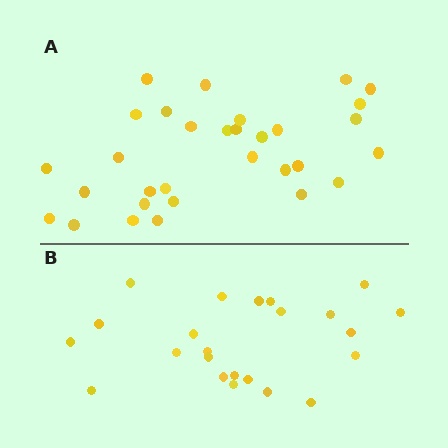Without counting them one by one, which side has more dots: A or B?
Region A (the top region) has more dots.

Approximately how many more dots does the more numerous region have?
Region A has roughly 8 or so more dots than region B.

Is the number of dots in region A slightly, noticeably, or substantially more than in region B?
Region A has noticeably more, but not dramatically so. The ratio is roughly 1.3 to 1.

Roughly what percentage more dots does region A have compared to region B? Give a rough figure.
About 35% more.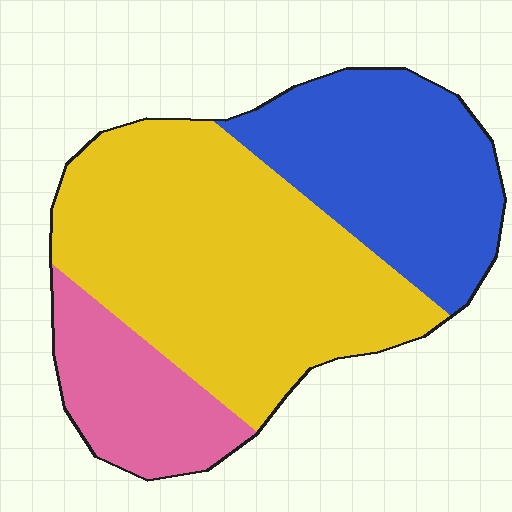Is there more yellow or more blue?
Yellow.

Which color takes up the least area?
Pink, at roughly 15%.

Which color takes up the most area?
Yellow, at roughly 50%.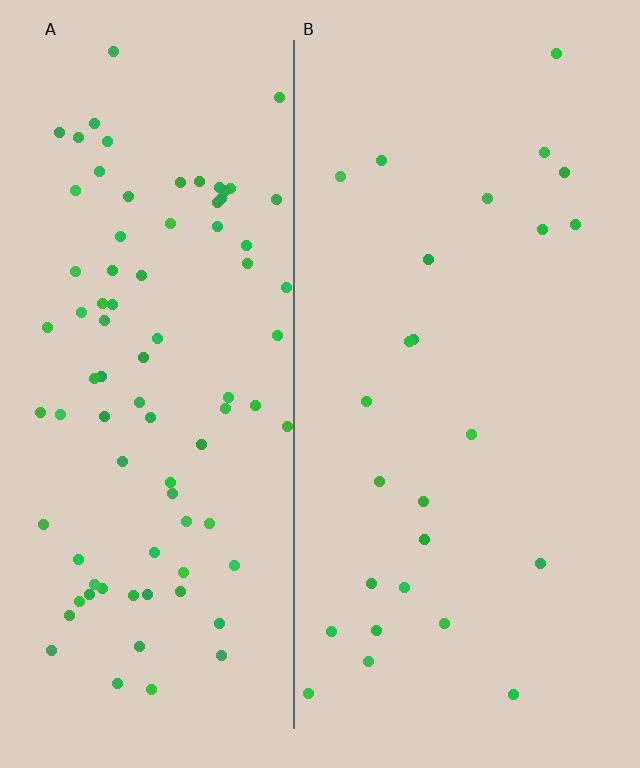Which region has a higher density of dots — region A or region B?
A (the left).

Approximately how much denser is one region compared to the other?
Approximately 3.4× — region A over region B.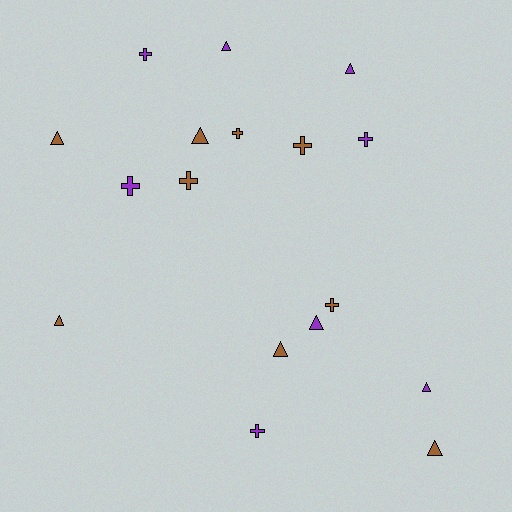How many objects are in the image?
There are 17 objects.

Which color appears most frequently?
Brown, with 9 objects.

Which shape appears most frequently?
Triangle, with 9 objects.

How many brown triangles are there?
There are 5 brown triangles.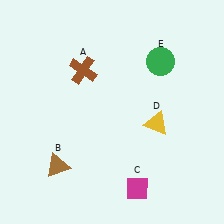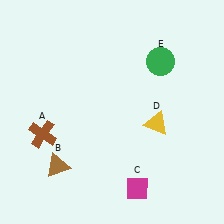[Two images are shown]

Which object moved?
The brown cross (A) moved down.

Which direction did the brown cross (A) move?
The brown cross (A) moved down.